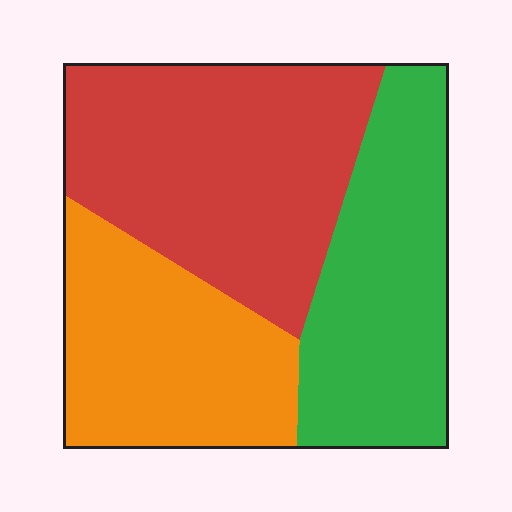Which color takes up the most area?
Red, at roughly 40%.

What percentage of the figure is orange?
Orange covers around 30% of the figure.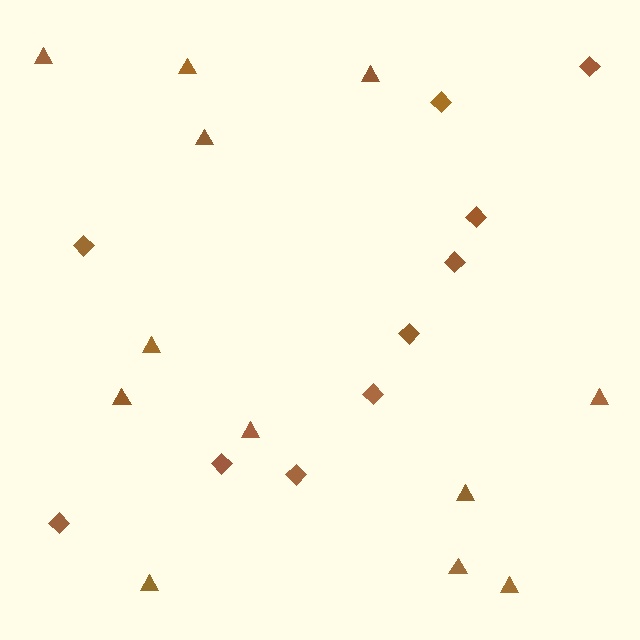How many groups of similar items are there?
There are 2 groups: one group of diamonds (10) and one group of triangles (12).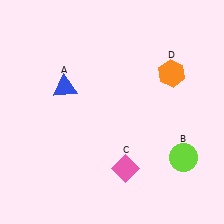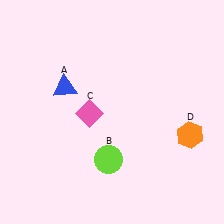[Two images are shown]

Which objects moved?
The objects that moved are: the lime circle (B), the pink diamond (C), the orange hexagon (D).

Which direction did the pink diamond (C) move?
The pink diamond (C) moved up.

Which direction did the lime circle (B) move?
The lime circle (B) moved left.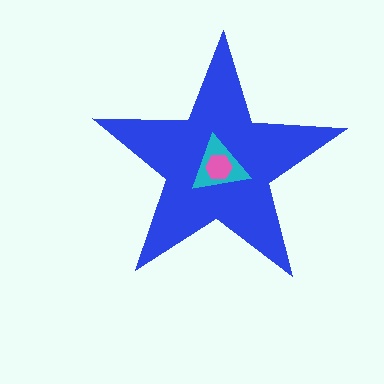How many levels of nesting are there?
3.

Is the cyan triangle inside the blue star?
Yes.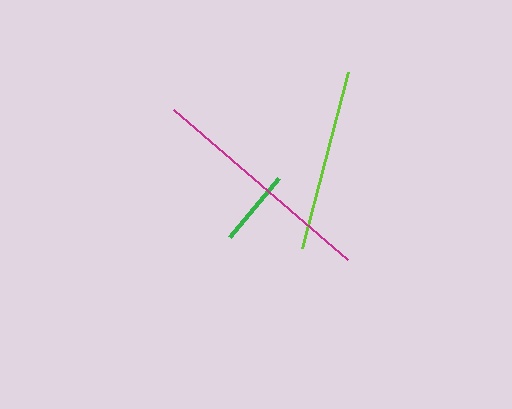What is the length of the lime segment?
The lime segment is approximately 182 pixels long.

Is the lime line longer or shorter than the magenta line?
The magenta line is longer than the lime line.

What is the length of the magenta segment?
The magenta segment is approximately 230 pixels long.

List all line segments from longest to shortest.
From longest to shortest: magenta, lime, green.